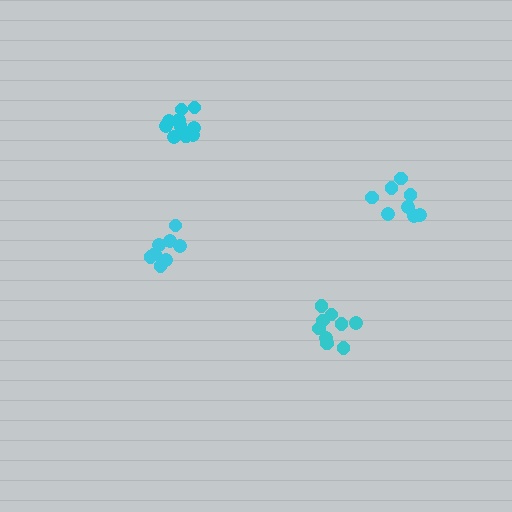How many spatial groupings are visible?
There are 4 spatial groupings.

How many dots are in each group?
Group 1: 9 dots, Group 2: 12 dots, Group 3: 8 dots, Group 4: 8 dots (37 total).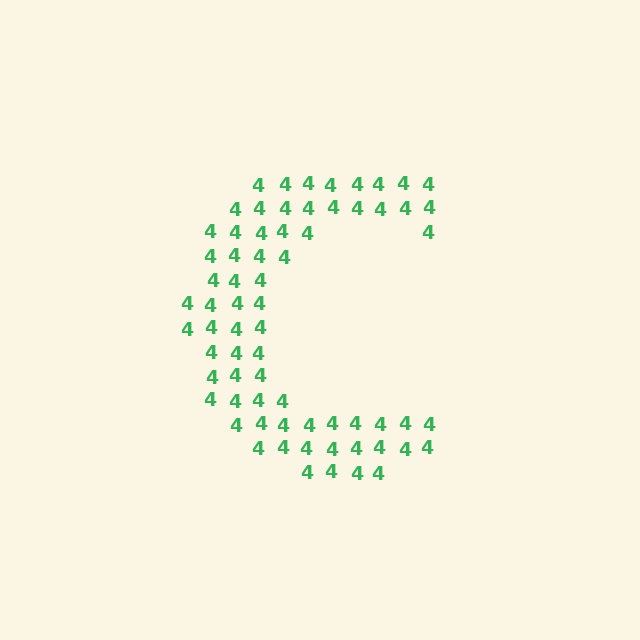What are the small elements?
The small elements are digit 4's.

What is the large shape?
The large shape is the letter C.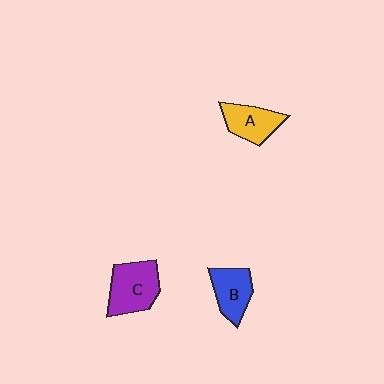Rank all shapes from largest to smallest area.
From largest to smallest: C (purple), B (blue), A (yellow).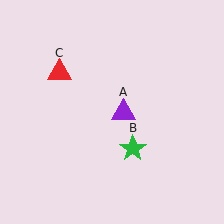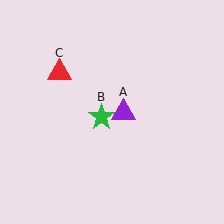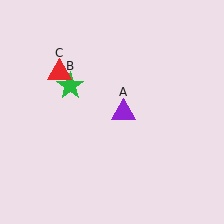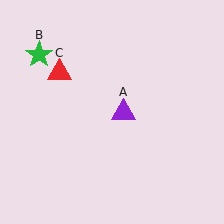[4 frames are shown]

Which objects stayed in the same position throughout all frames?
Purple triangle (object A) and red triangle (object C) remained stationary.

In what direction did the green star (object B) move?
The green star (object B) moved up and to the left.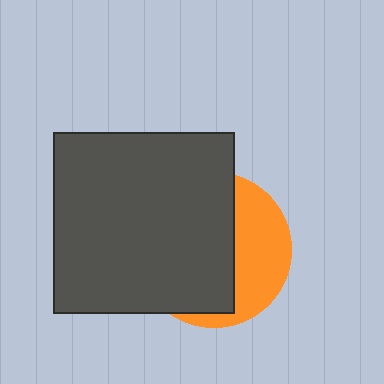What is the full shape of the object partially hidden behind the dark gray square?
The partially hidden object is an orange circle.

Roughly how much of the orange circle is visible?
A small part of it is visible (roughly 36%).